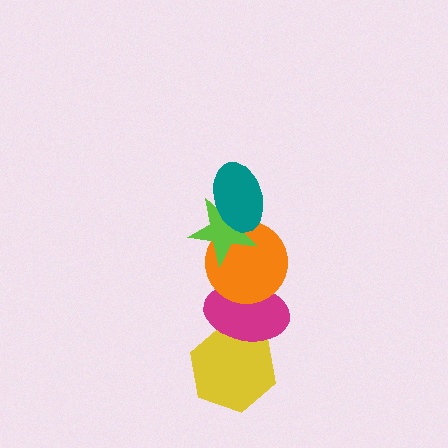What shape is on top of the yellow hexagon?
The magenta ellipse is on top of the yellow hexagon.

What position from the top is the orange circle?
The orange circle is 3rd from the top.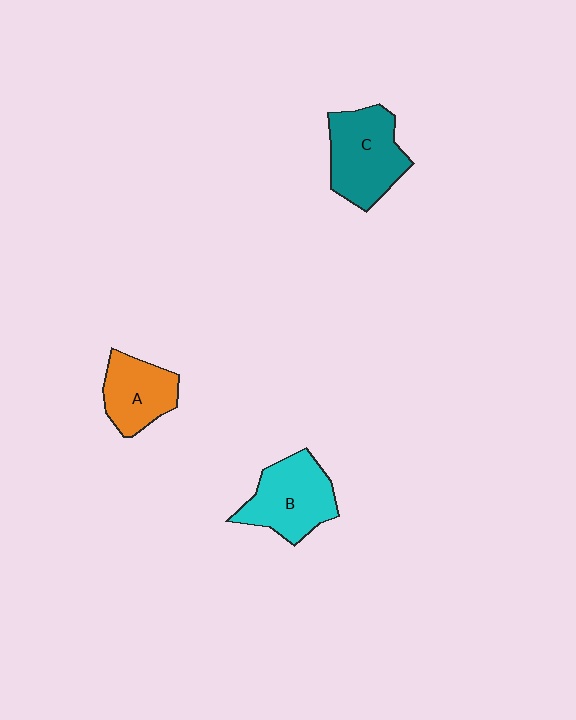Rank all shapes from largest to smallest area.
From largest to smallest: C (teal), B (cyan), A (orange).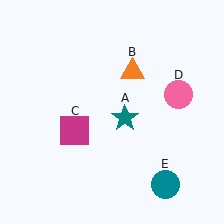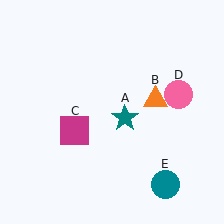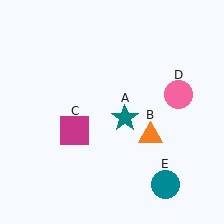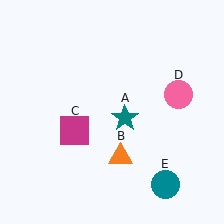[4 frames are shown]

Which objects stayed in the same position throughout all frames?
Teal star (object A) and magenta square (object C) and pink circle (object D) and teal circle (object E) remained stationary.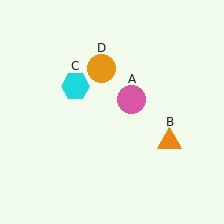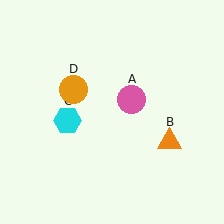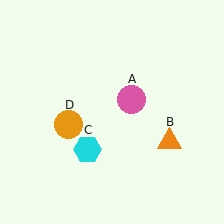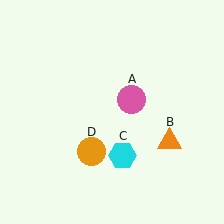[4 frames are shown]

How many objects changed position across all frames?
2 objects changed position: cyan hexagon (object C), orange circle (object D).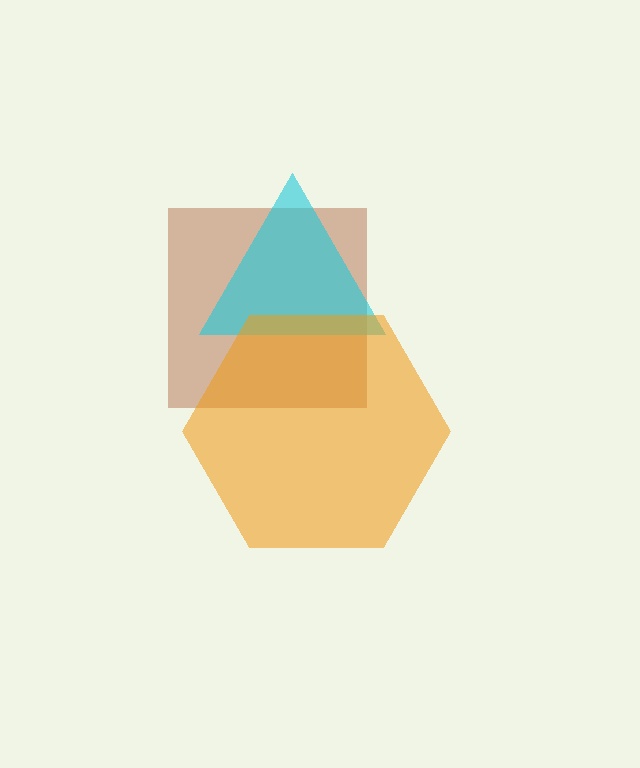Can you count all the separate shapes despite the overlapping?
Yes, there are 3 separate shapes.